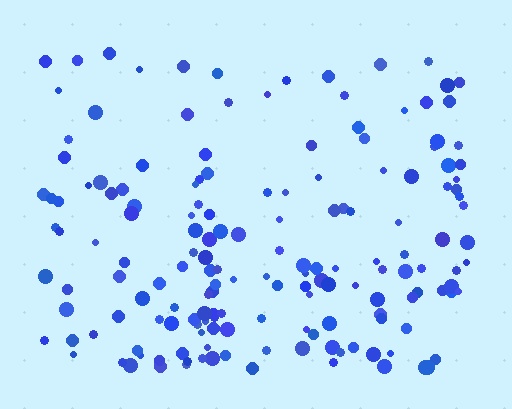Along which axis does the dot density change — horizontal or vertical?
Vertical.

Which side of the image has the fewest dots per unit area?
The top.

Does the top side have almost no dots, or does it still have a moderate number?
Still a moderate number, just noticeably fewer than the bottom.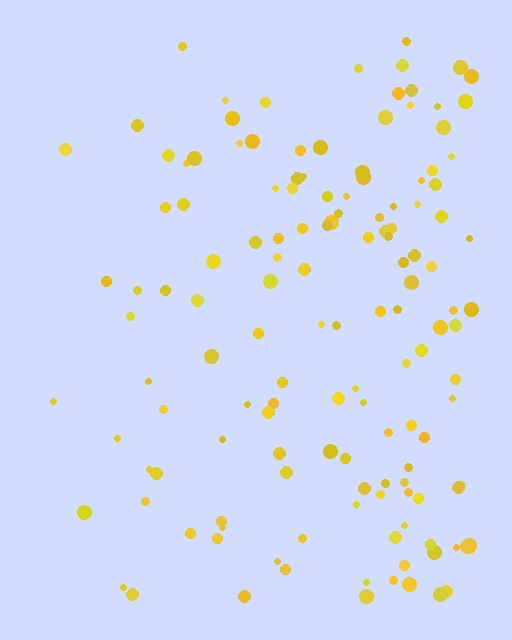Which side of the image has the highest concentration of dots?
The right.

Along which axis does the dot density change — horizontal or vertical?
Horizontal.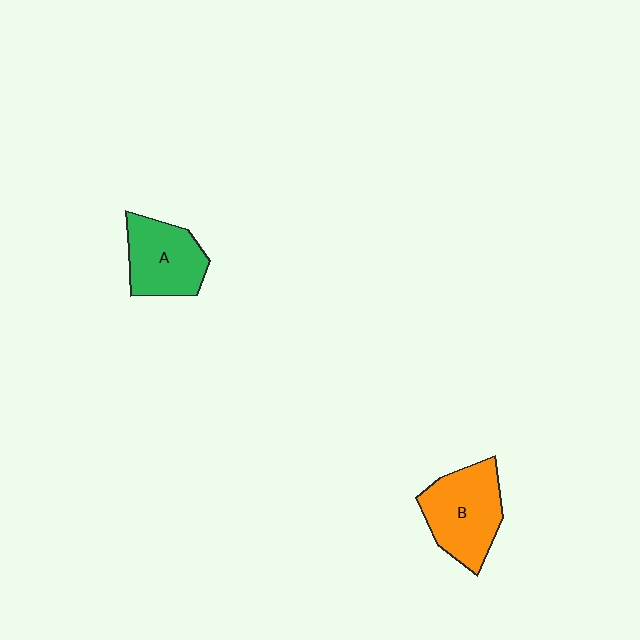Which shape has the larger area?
Shape B (orange).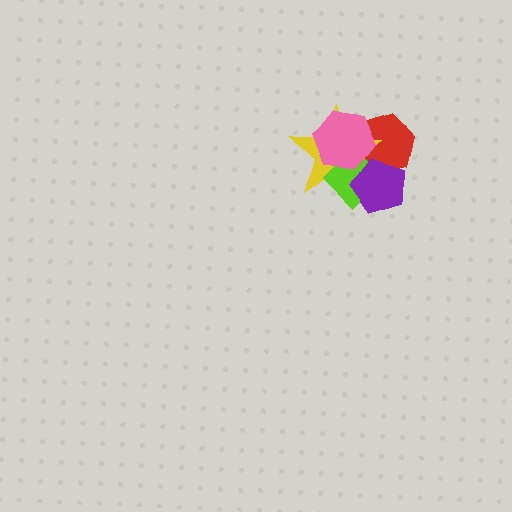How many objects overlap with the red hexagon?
4 objects overlap with the red hexagon.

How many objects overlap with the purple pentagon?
3 objects overlap with the purple pentagon.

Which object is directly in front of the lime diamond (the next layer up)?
The purple pentagon is directly in front of the lime diamond.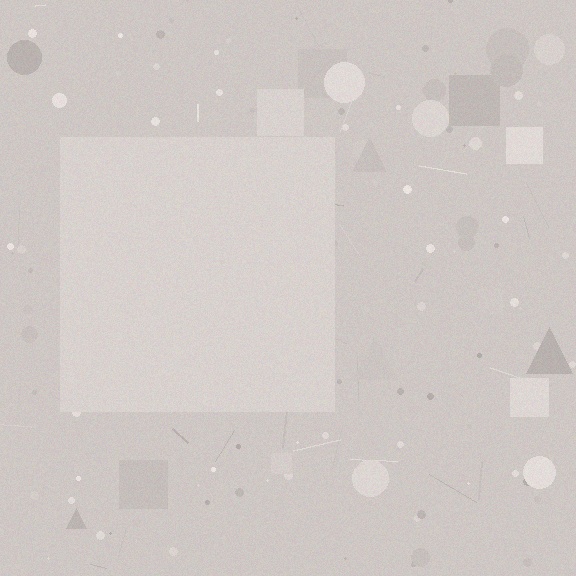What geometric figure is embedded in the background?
A square is embedded in the background.